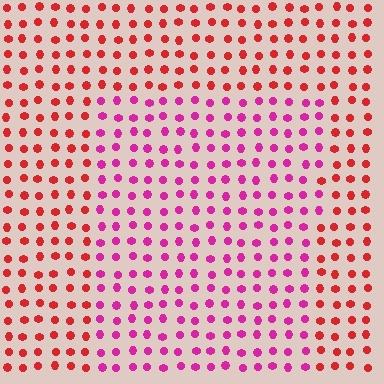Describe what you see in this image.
The image is filled with small red elements in a uniform arrangement. A rectangle-shaped region is visible where the elements are tinted to a slightly different hue, forming a subtle color boundary.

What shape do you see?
I see a rectangle.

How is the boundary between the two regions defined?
The boundary is defined purely by a slight shift in hue (about 41 degrees). Spacing, size, and orientation are identical on both sides.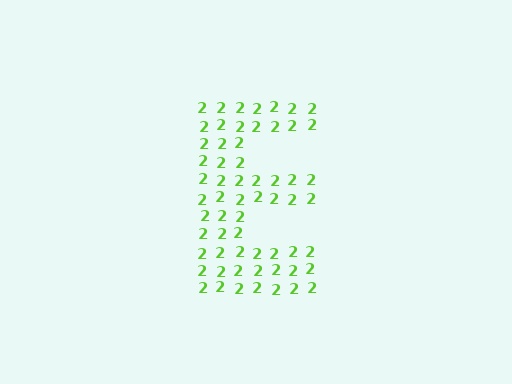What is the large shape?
The large shape is the letter E.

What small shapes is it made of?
It is made of small digit 2's.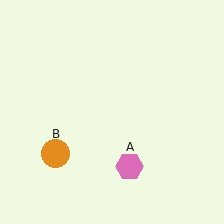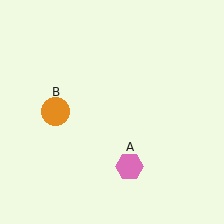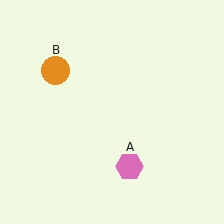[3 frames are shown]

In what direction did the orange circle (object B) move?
The orange circle (object B) moved up.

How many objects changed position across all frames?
1 object changed position: orange circle (object B).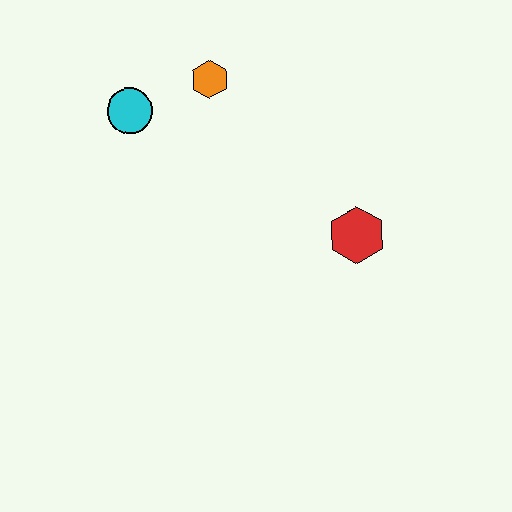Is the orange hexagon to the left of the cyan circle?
No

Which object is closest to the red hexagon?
The orange hexagon is closest to the red hexagon.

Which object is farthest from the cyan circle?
The red hexagon is farthest from the cyan circle.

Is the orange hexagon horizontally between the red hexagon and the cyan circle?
Yes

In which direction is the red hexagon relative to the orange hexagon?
The red hexagon is below the orange hexagon.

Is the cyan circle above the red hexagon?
Yes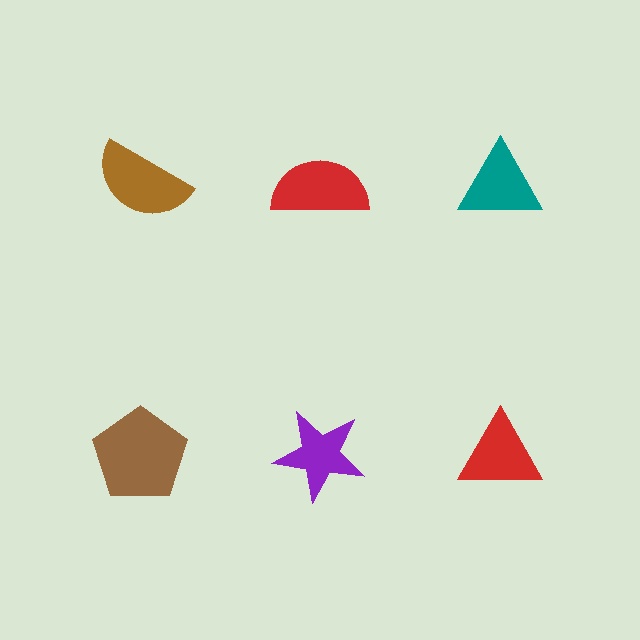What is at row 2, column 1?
A brown pentagon.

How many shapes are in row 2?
3 shapes.